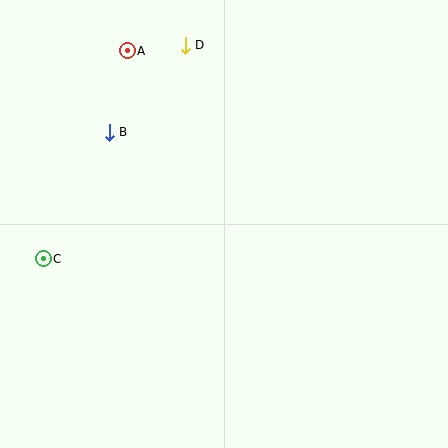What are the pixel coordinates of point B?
Point B is at (109, 132).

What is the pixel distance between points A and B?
The distance between A and B is 84 pixels.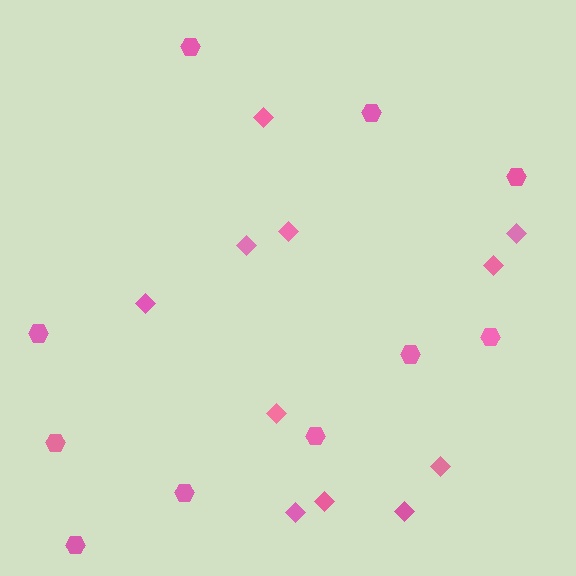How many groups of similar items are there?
There are 2 groups: one group of diamonds (11) and one group of hexagons (10).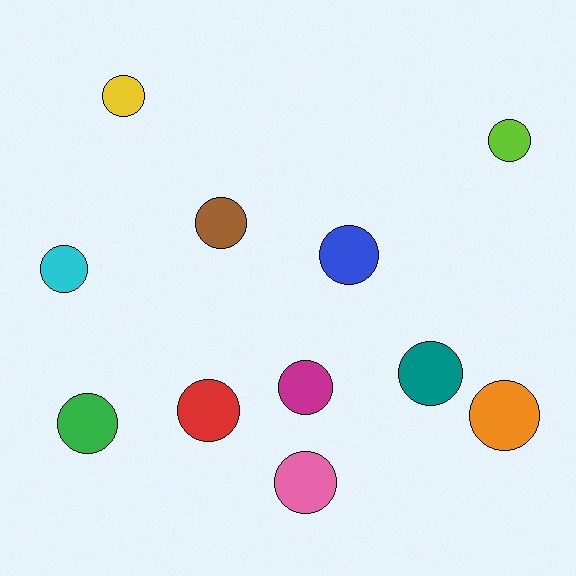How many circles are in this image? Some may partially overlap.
There are 11 circles.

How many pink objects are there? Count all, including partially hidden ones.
There is 1 pink object.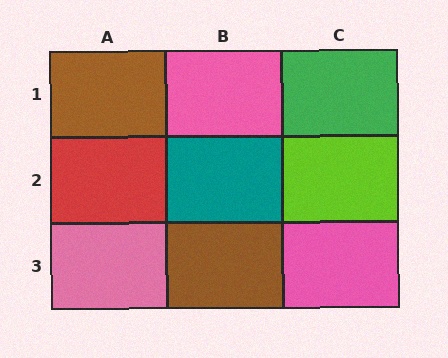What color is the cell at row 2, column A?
Red.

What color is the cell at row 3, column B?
Brown.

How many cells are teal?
1 cell is teal.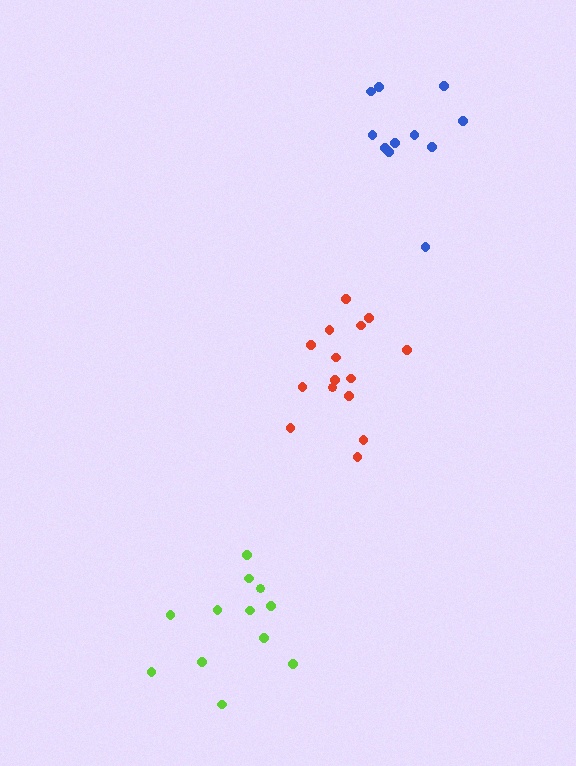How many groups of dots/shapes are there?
There are 3 groups.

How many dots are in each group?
Group 1: 15 dots, Group 2: 12 dots, Group 3: 11 dots (38 total).